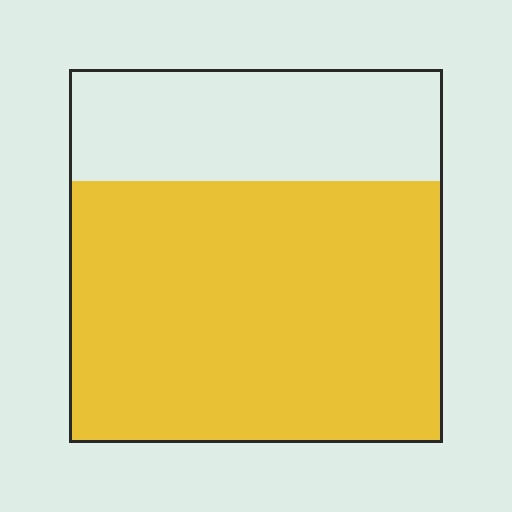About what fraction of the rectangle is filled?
About two thirds (2/3).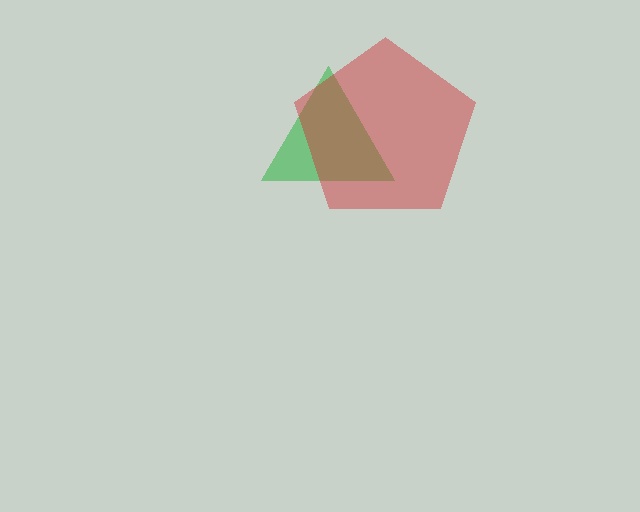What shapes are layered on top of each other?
The layered shapes are: a green triangle, a red pentagon.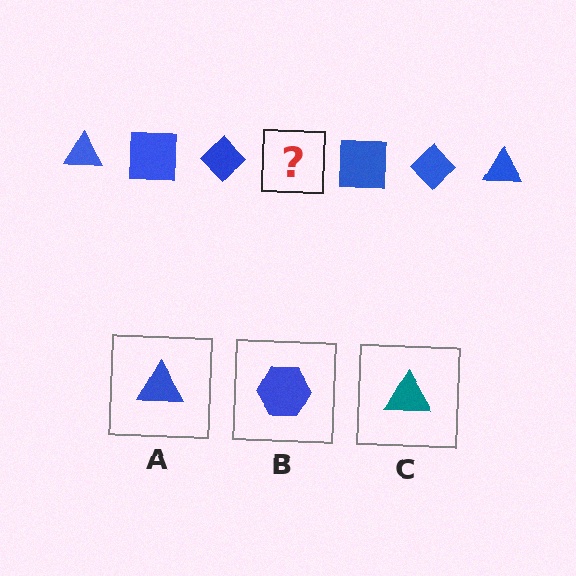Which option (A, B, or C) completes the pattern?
A.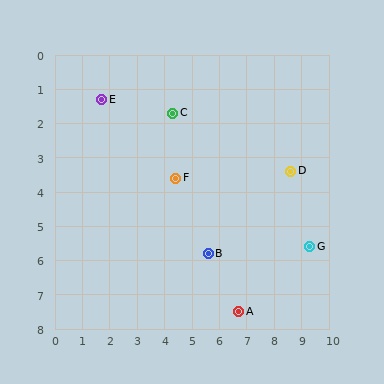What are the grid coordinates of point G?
Point G is at approximately (9.3, 5.6).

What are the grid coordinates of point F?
Point F is at approximately (4.4, 3.6).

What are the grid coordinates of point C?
Point C is at approximately (4.3, 1.7).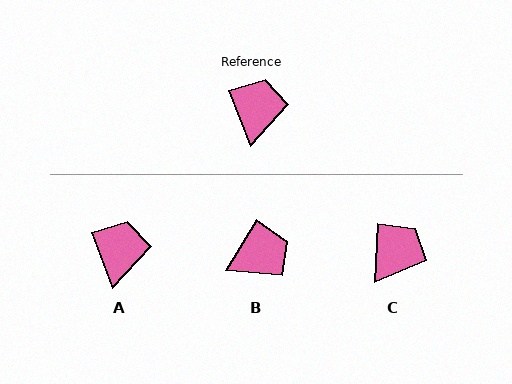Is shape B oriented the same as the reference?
No, it is off by about 53 degrees.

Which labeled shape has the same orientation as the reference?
A.